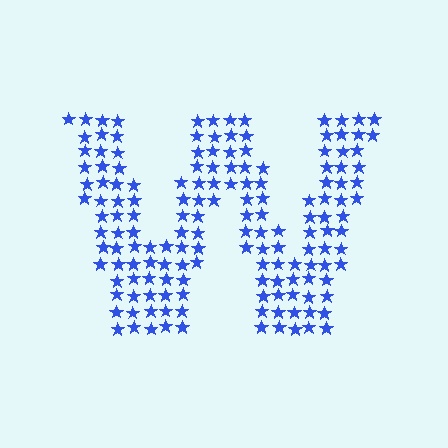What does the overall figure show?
The overall figure shows the letter W.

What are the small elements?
The small elements are stars.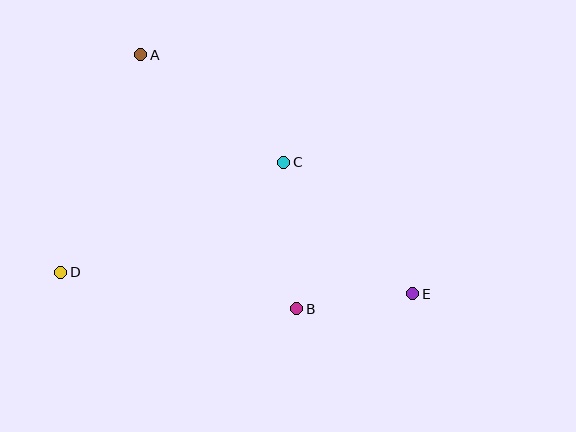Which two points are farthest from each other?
Points A and E are farthest from each other.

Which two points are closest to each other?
Points B and E are closest to each other.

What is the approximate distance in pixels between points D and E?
The distance between D and E is approximately 353 pixels.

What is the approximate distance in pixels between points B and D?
The distance between B and D is approximately 239 pixels.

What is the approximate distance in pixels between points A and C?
The distance between A and C is approximately 179 pixels.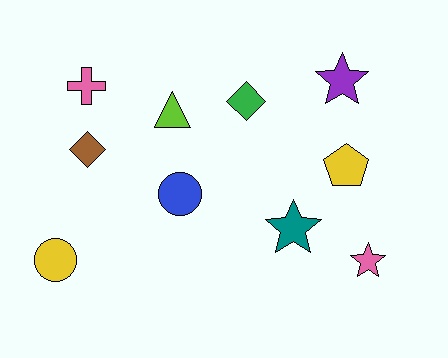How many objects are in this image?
There are 10 objects.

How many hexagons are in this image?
There are no hexagons.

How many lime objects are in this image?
There is 1 lime object.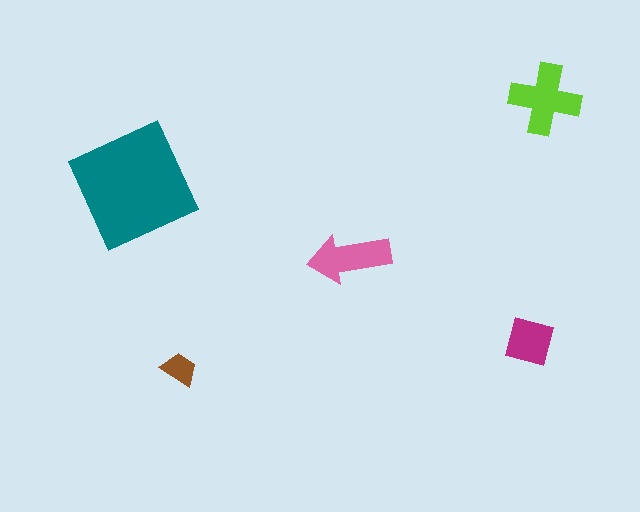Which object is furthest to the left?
The teal square is leftmost.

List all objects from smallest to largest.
The brown trapezoid, the magenta square, the pink arrow, the lime cross, the teal square.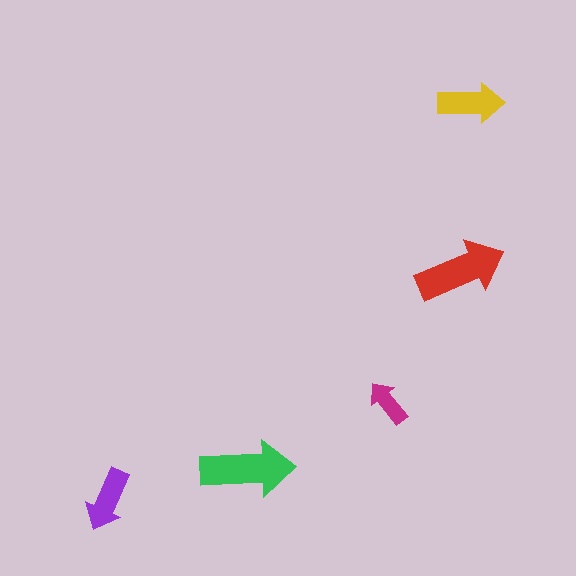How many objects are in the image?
There are 5 objects in the image.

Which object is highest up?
The yellow arrow is topmost.